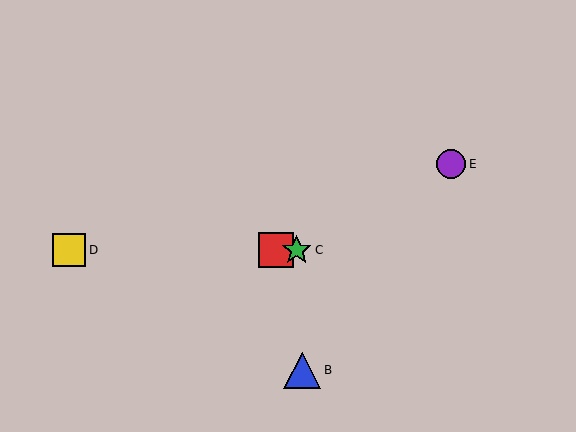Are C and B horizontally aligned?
No, C is at y≈250 and B is at y≈370.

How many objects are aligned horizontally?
3 objects (A, C, D) are aligned horizontally.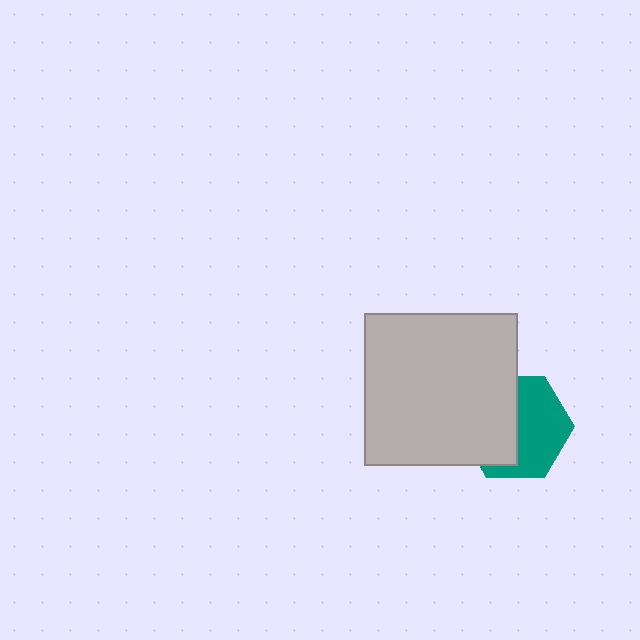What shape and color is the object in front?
The object in front is a light gray square.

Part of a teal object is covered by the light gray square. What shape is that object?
It is a hexagon.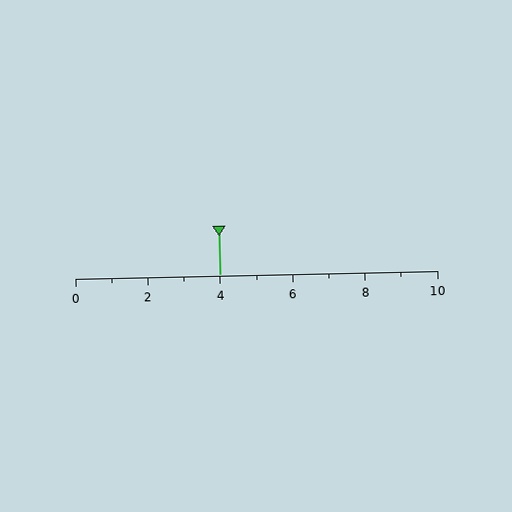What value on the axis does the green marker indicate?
The marker indicates approximately 4.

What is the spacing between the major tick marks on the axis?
The major ticks are spaced 2 apart.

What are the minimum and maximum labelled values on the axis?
The axis runs from 0 to 10.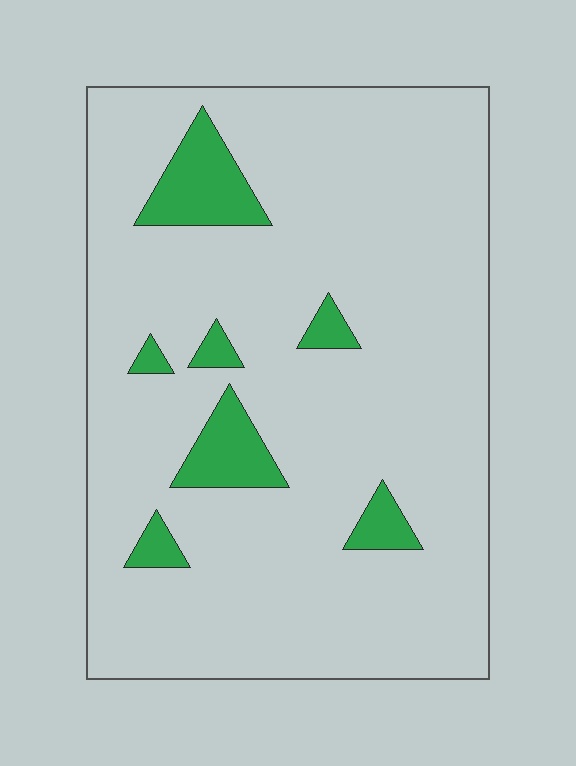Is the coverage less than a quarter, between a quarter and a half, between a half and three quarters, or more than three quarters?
Less than a quarter.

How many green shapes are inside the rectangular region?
7.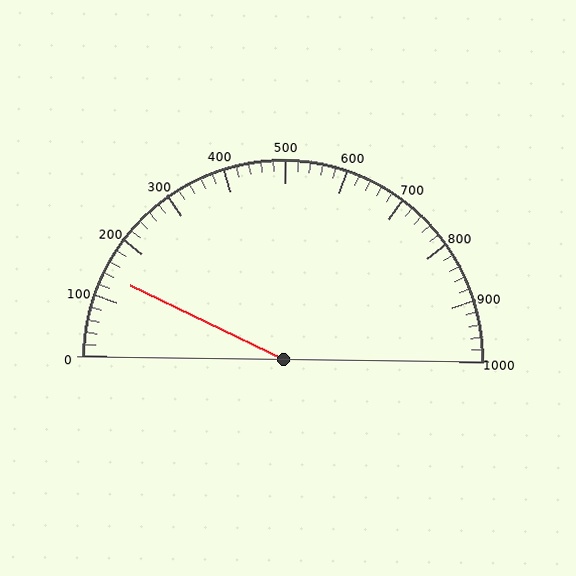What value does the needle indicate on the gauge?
The needle indicates approximately 140.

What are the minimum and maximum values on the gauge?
The gauge ranges from 0 to 1000.